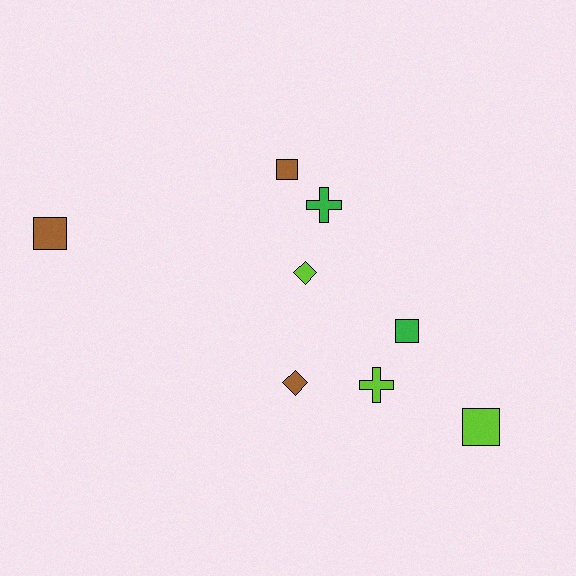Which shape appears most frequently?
Square, with 4 objects.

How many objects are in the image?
There are 8 objects.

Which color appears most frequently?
Brown, with 3 objects.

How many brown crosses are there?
There are no brown crosses.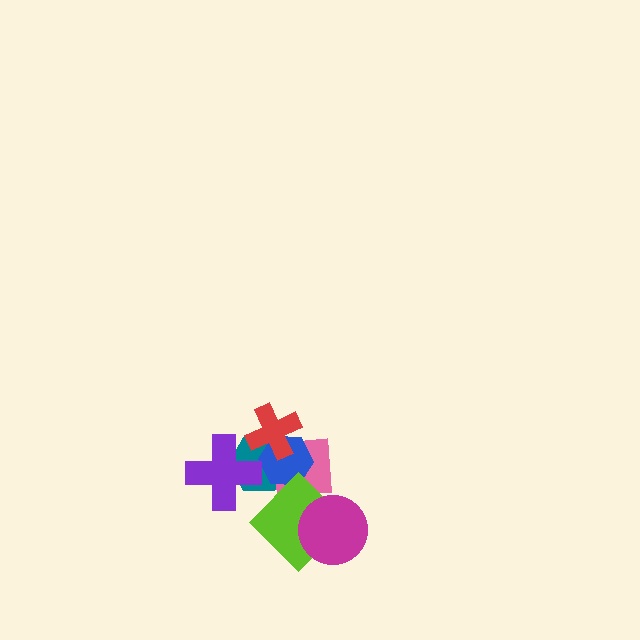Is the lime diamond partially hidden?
Yes, it is partially covered by another shape.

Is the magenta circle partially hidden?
No, no other shape covers it.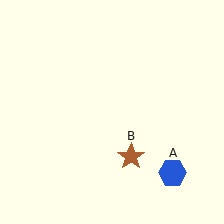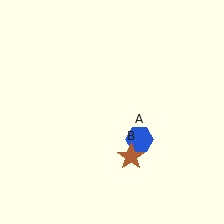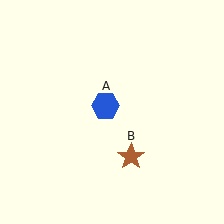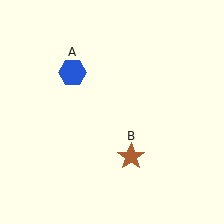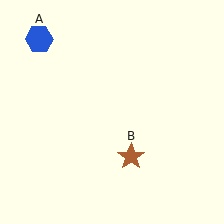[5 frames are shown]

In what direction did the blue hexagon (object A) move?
The blue hexagon (object A) moved up and to the left.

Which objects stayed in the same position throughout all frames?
Brown star (object B) remained stationary.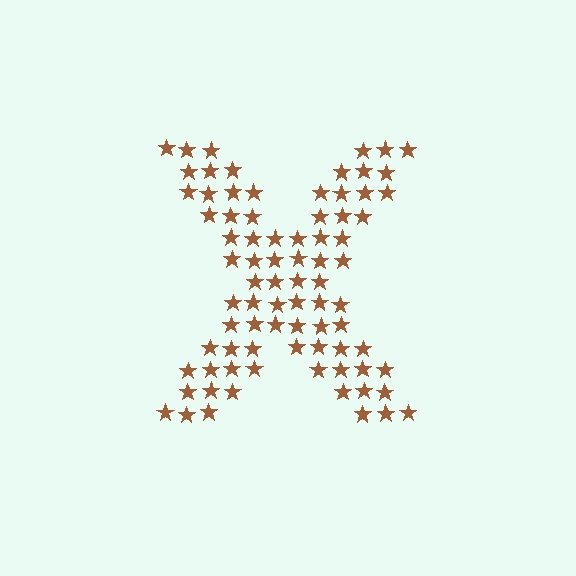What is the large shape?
The large shape is the letter X.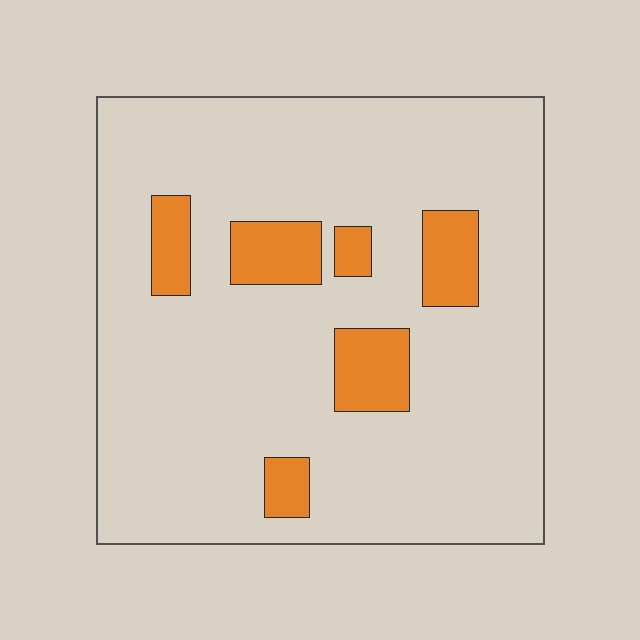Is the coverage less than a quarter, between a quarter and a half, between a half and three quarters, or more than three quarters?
Less than a quarter.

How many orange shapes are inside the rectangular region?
6.